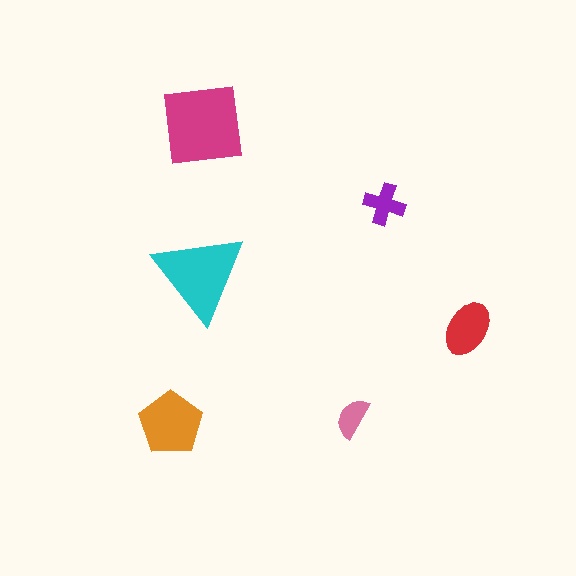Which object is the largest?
The magenta square.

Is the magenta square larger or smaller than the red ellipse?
Larger.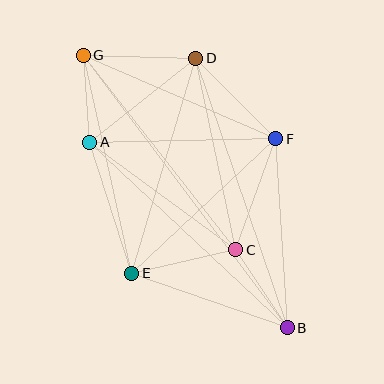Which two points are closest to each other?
Points A and G are closest to each other.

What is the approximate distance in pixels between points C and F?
The distance between C and F is approximately 118 pixels.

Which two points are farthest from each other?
Points B and G are farthest from each other.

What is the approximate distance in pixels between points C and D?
The distance between C and D is approximately 196 pixels.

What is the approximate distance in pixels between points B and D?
The distance between B and D is approximately 285 pixels.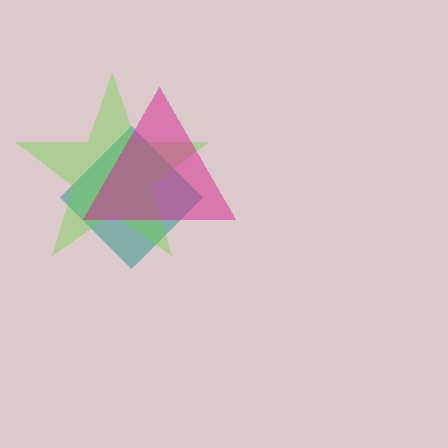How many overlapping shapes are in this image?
There are 3 overlapping shapes in the image.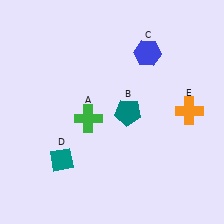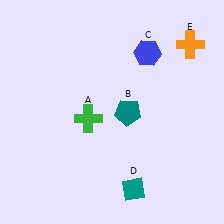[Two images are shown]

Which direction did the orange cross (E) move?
The orange cross (E) moved up.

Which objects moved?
The objects that moved are: the teal diamond (D), the orange cross (E).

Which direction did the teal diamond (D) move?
The teal diamond (D) moved right.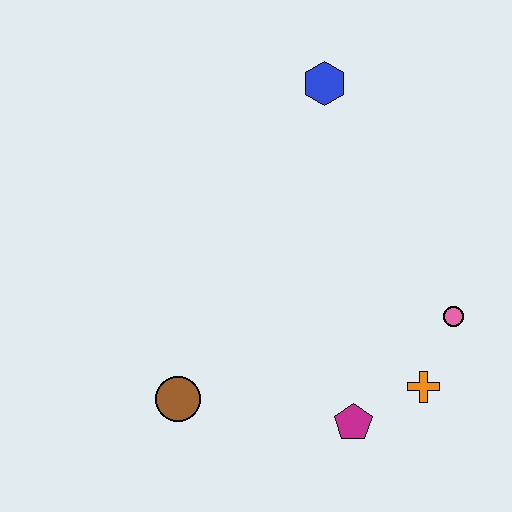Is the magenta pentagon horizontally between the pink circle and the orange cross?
No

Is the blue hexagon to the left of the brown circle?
No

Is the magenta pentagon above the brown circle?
No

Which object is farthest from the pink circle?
The brown circle is farthest from the pink circle.